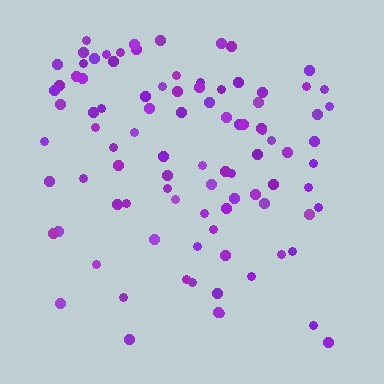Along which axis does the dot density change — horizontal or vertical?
Vertical.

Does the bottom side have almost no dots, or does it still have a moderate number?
Still a moderate number, just noticeably fewer than the top.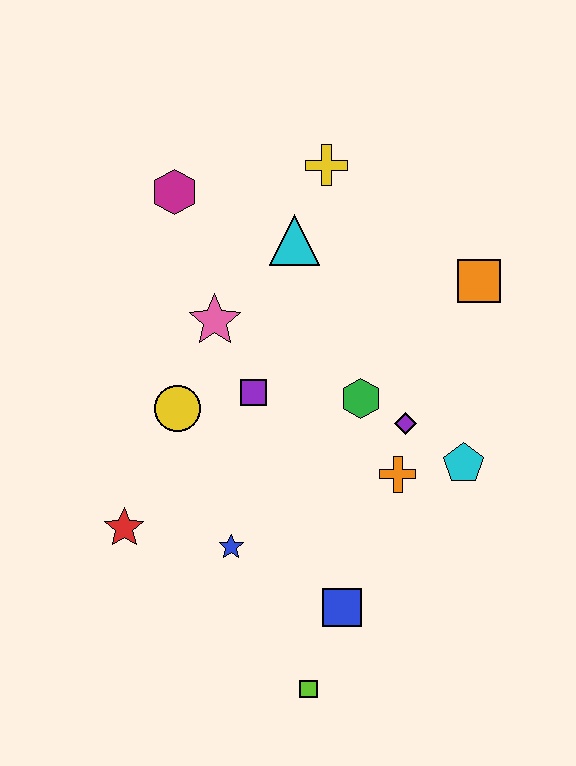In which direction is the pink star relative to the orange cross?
The pink star is to the left of the orange cross.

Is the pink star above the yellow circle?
Yes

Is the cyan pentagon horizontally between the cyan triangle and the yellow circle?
No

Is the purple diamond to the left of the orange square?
Yes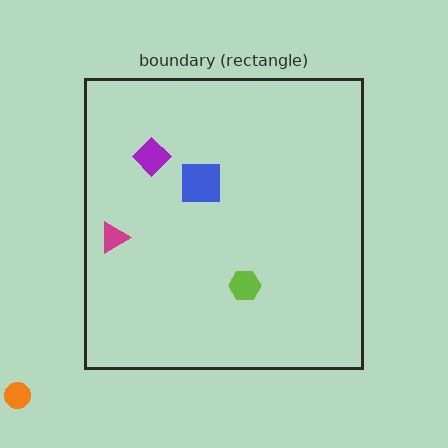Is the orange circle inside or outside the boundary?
Outside.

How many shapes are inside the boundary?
4 inside, 1 outside.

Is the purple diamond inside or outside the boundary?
Inside.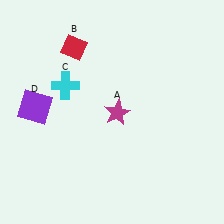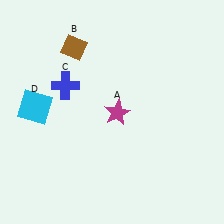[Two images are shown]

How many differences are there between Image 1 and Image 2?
There are 3 differences between the two images.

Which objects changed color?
B changed from red to brown. C changed from cyan to blue. D changed from purple to cyan.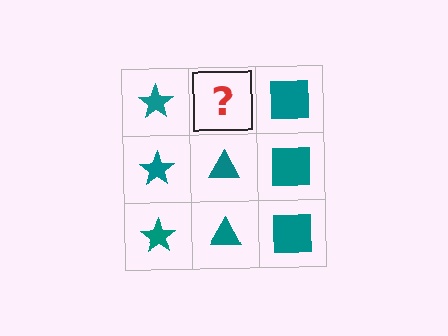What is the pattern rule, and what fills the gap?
The rule is that each column has a consistent shape. The gap should be filled with a teal triangle.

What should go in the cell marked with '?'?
The missing cell should contain a teal triangle.